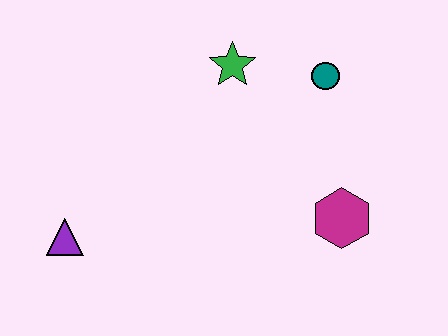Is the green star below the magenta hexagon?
No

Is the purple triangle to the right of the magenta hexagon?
No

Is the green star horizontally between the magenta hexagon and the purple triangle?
Yes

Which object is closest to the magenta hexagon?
The teal circle is closest to the magenta hexagon.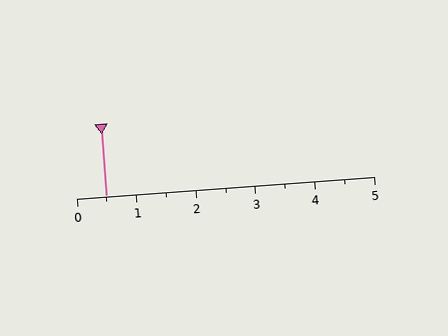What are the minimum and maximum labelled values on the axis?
The axis runs from 0 to 5.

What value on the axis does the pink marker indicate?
The marker indicates approximately 0.5.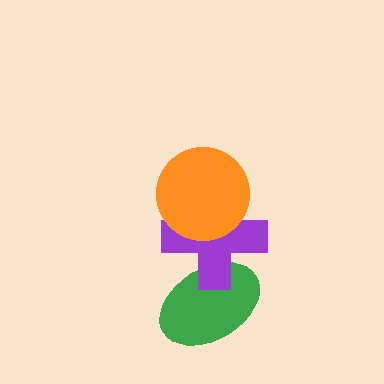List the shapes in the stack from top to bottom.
From top to bottom: the orange circle, the purple cross, the green ellipse.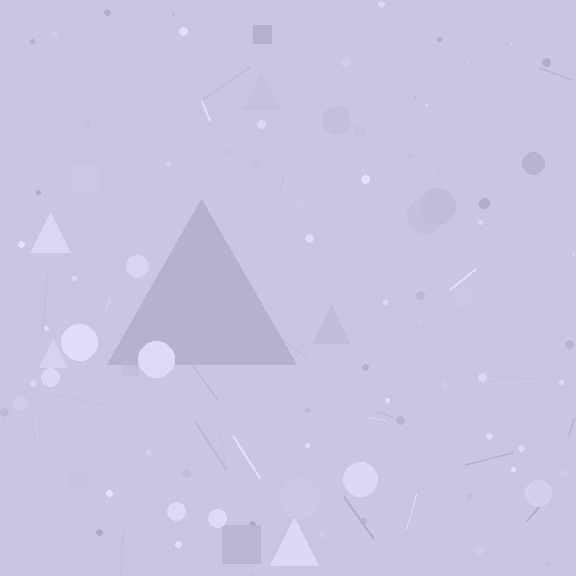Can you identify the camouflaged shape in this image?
The camouflaged shape is a triangle.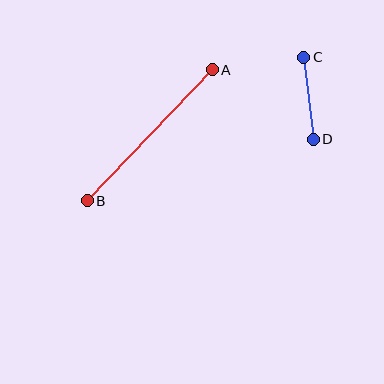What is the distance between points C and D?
The distance is approximately 83 pixels.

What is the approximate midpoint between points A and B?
The midpoint is at approximately (150, 135) pixels.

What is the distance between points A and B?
The distance is approximately 181 pixels.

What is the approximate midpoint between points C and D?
The midpoint is at approximately (308, 98) pixels.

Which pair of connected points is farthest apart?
Points A and B are farthest apart.